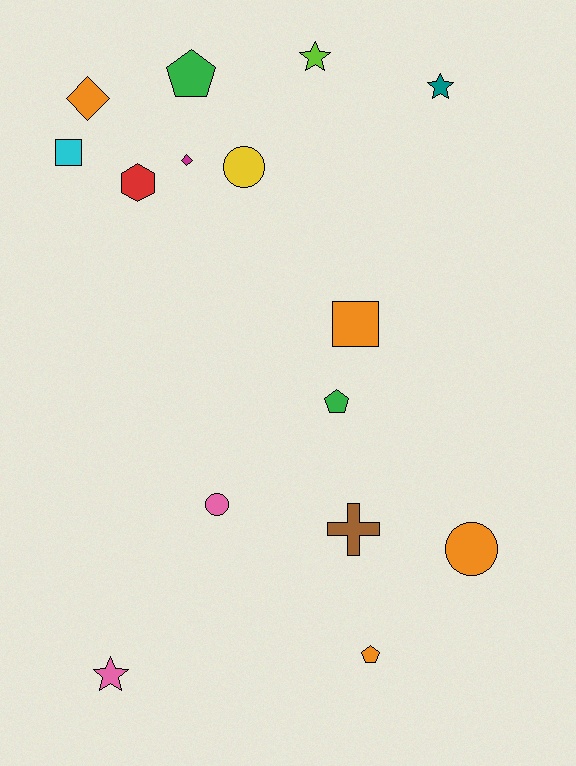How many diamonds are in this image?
There are 2 diamonds.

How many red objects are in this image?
There is 1 red object.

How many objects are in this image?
There are 15 objects.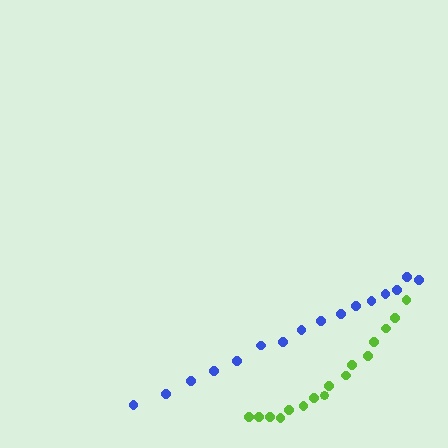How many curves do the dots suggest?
There are 2 distinct paths.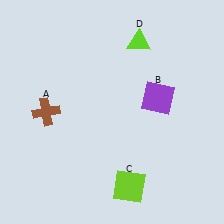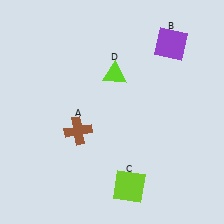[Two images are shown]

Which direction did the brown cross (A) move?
The brown cross (A) moved right.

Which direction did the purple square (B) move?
The purple square (B) moved up.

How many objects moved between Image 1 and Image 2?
3 objects moved between the two images.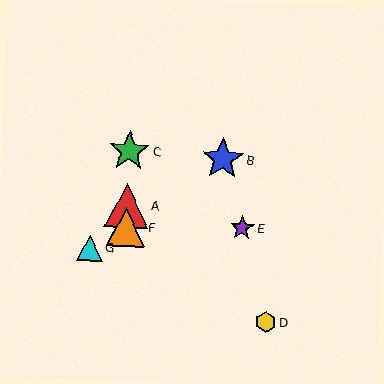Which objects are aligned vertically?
Objects A, C, F are aligned vertically.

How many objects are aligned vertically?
3 objects (A, C, F) are aligned vertically.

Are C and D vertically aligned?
No, C is at x≈129 and D is at x≈266.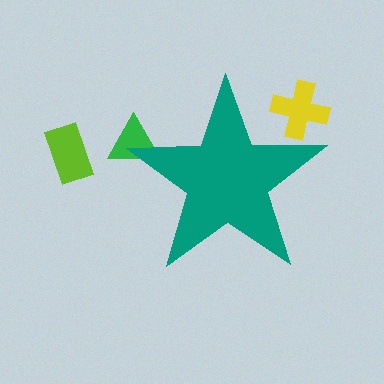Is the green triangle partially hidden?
Yes, the green triangle is partially hidden behind the teal star.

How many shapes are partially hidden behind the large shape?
2 shapes are partially hidden.